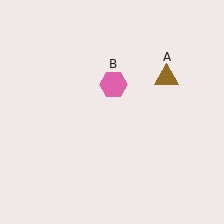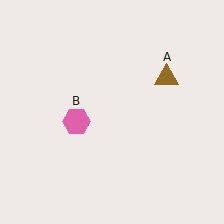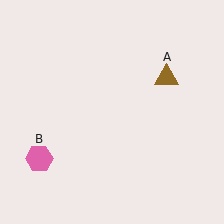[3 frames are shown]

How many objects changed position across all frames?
1 object changed position: pink hexagon (object B).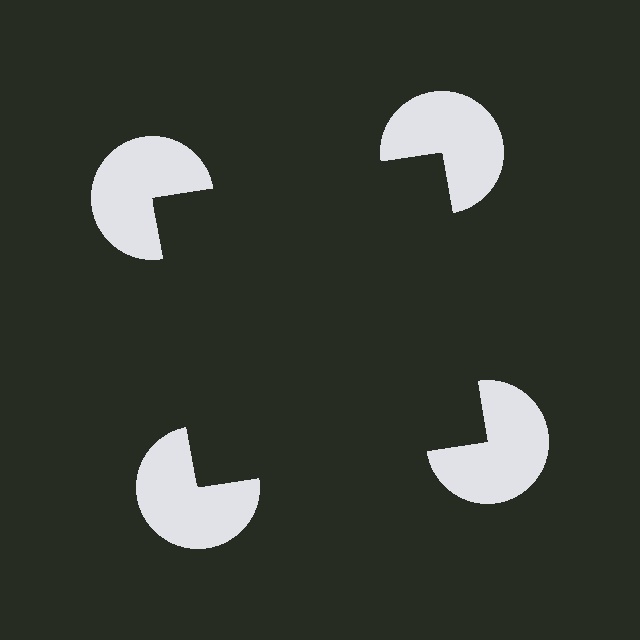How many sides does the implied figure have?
4 sides.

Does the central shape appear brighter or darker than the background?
It typically appears slightly darker than the background, even though no actual brightness change is drawn.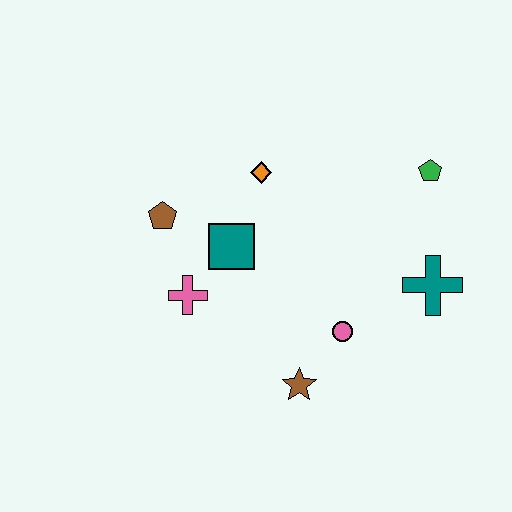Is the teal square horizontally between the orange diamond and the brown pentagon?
Yes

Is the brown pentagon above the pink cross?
Yes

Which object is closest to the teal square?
The pink cross is closest to the teal square.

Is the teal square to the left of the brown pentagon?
No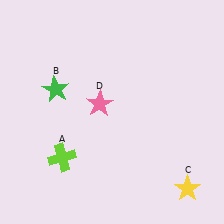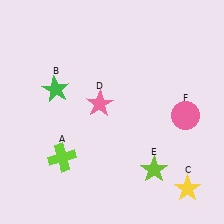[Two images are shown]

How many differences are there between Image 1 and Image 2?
There are 2 differences between the two images.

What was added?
A lime star (E), a pink circle (F) were added in Image 2.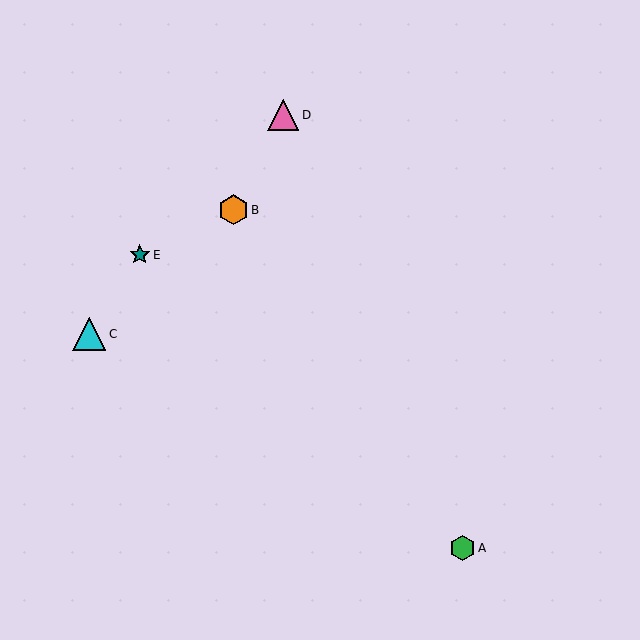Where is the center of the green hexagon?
The center of the green hexagon is at (463, 548).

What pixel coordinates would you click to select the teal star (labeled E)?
Click at (140, 255) to select the teal star E.